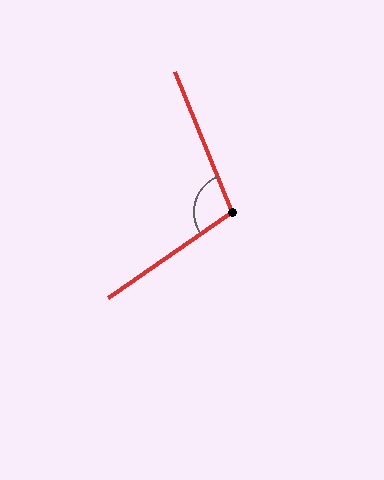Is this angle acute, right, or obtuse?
It is obtuse.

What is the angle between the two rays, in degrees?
Approximately 103 degrees.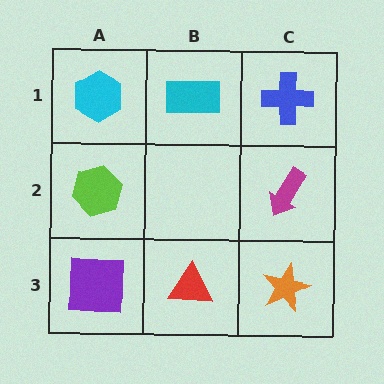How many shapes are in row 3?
3 shapes.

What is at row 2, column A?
A lime hexagon.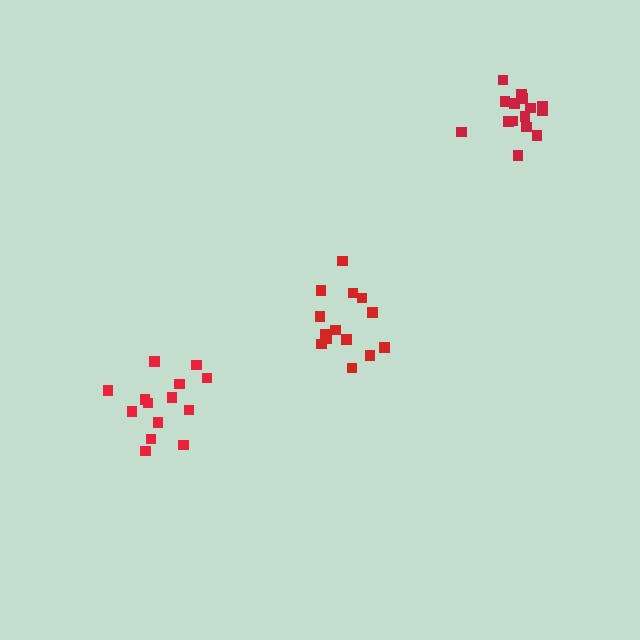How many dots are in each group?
Group 1: 14 dots, Group 2: 15 dots, Group 3: 15 dots (44 total).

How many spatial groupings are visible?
There are 3 spatial groupings.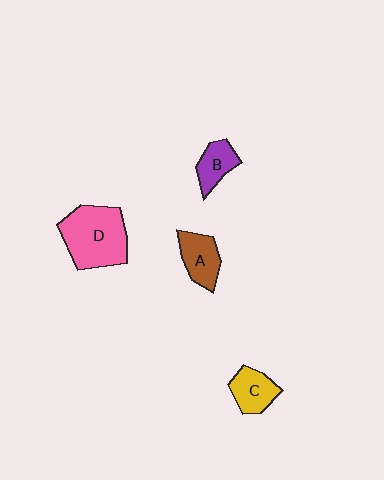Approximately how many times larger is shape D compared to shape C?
Approximately 2.1 times.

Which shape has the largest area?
Shape D (pink).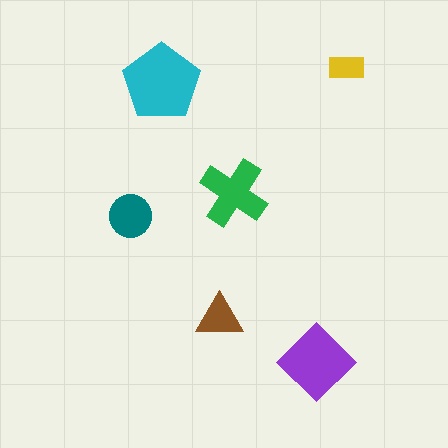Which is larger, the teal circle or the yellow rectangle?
The teal circle.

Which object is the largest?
The cyan pentagon.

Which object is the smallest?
The yellow rectangle.